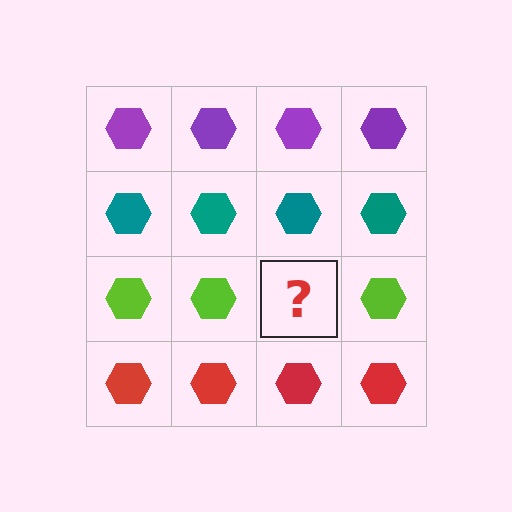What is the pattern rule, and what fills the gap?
The rule is that each row has a consistent color. The gap should be filled with a lime hexagon.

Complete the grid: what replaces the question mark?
The question mark should be replaced with a lime hexagon.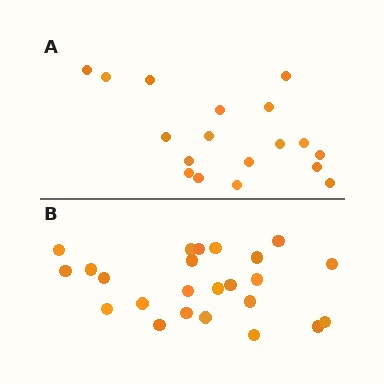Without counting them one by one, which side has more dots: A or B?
Region B (the bottom region) has more dots.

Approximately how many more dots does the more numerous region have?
Region B has about 6 more dots than region A.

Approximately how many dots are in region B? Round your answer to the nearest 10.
About 20 dots. (The exact count is 24, which rounds to 20.)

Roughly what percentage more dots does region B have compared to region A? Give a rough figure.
About 35% more.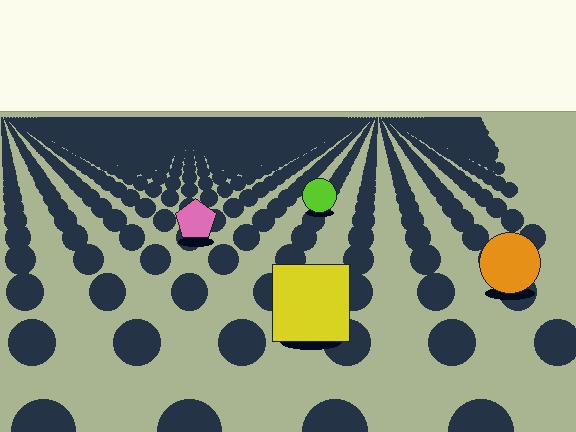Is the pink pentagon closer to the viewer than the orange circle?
No. The orange circle is closer — you can tell from the texture gradient: the ground texture is coarser near it.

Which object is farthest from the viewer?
The lime circle is farthest from the viewer. It appears smaller and the ground texture around it is denser.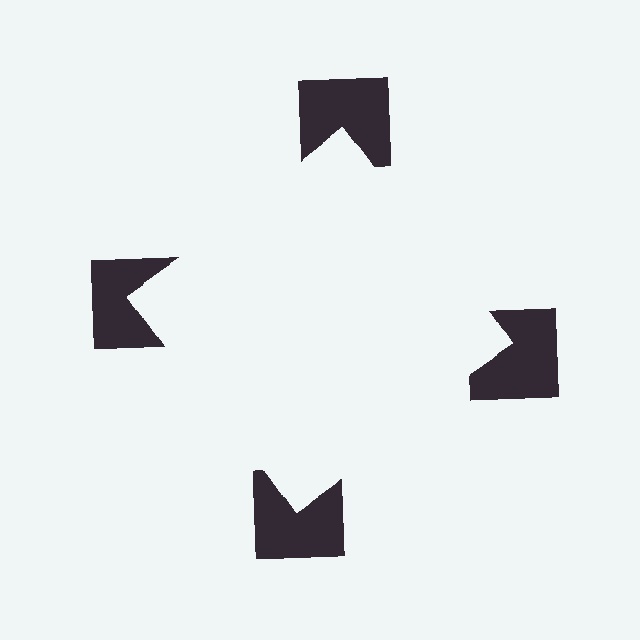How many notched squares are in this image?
There are 4 — one at each vertex of the illusory square.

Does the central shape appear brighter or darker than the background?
It typically appears slightly brighter than the background, even though no actual brightness change is drawn.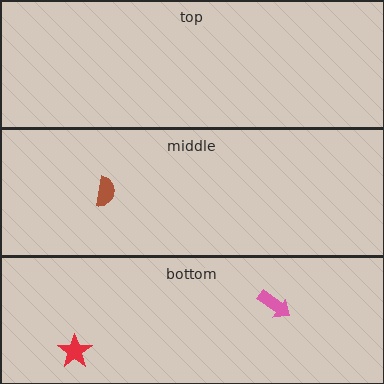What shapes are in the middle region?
The brown semicircle.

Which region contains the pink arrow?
The bottom region.